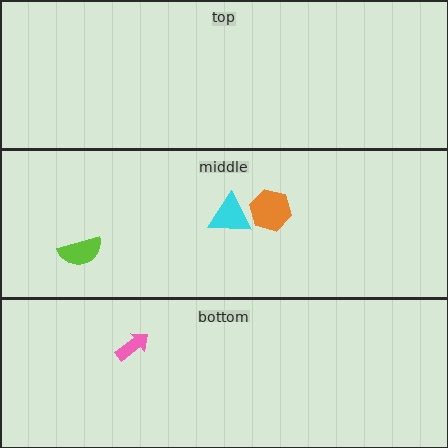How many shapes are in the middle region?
3.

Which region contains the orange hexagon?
The middle region.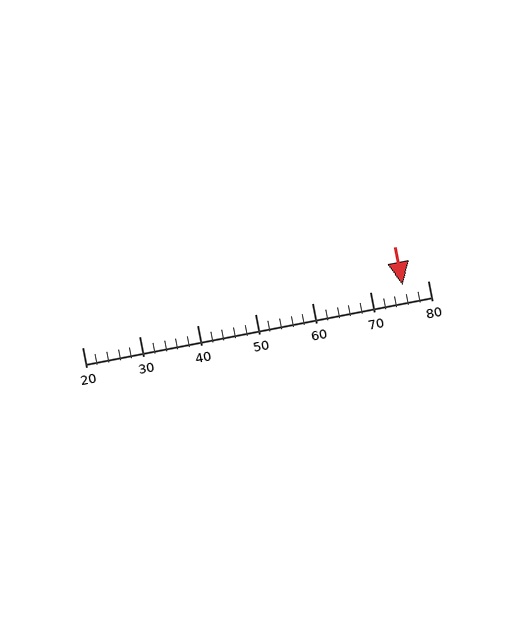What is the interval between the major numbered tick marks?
The major tick marks are spaced 10 units apart.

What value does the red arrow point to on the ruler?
The red arrow points to approximately 76.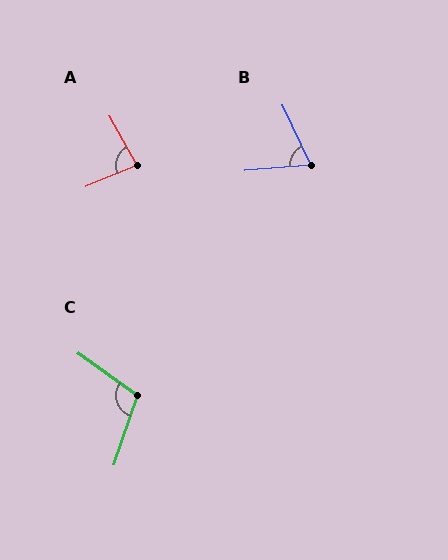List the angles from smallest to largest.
B (70°), A (84°), C (107°).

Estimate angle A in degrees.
Approximately 84 degrees.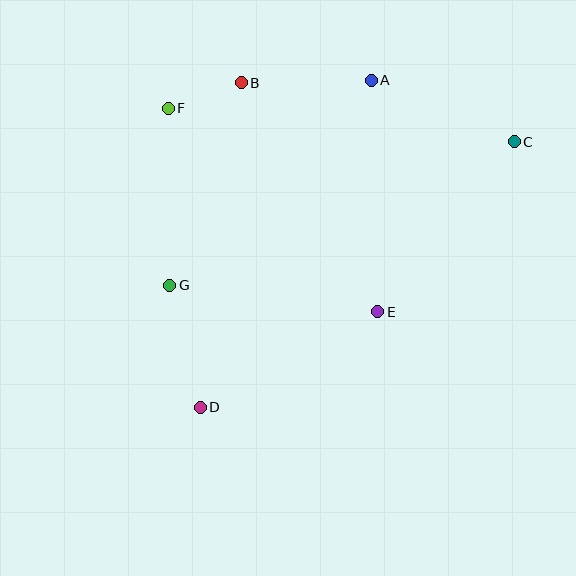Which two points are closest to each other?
Points B and F are closest to each other.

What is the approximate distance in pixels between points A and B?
The distance between A and B is approximately 130 pixels.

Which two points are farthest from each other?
Points C and D are farthest from each other.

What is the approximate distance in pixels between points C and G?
The distance between C and G is approximately 373 pixels.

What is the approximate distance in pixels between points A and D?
The distance between A and D is approximately 369 pixels.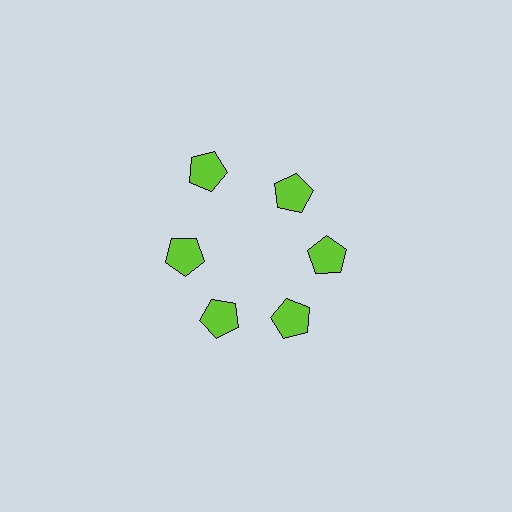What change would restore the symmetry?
The symmetry would be restored by moving it inward, back onto the ring so that all 6 pentagons sit at equal angles and equal distance from the center.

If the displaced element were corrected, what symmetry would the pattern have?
It would have 6-fold rotational symmetry — the pattern would map onto itself every 60 degrees.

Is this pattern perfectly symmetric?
No. The 6 lime pentagons are arranged in a ring, but one element near the 11 o'clock position is pushed outward from the center, breaking the 6-fold rotational symmetry.